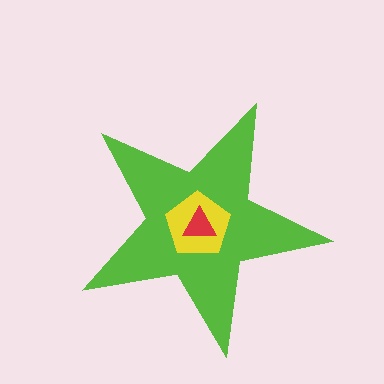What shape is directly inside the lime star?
The yellow pentagon.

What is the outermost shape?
The lime star.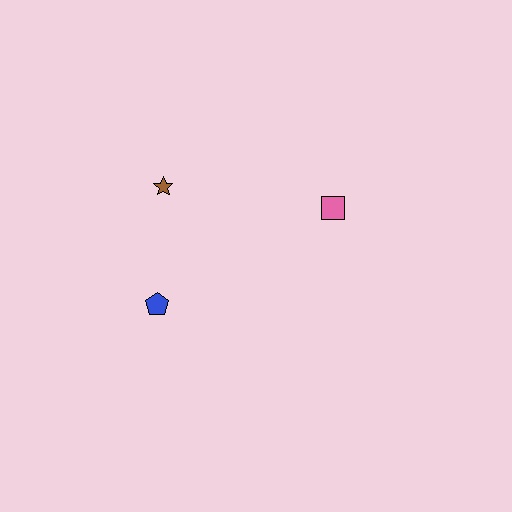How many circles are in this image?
There are no circles.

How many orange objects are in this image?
There are no orange objects.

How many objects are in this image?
There are 3 objects.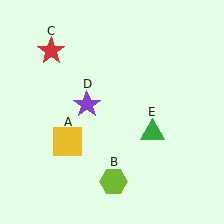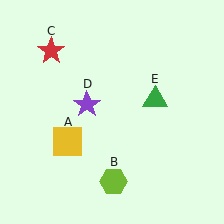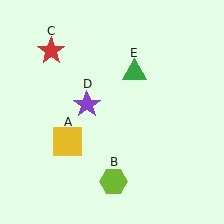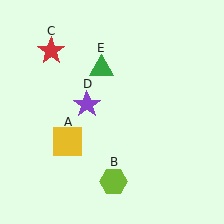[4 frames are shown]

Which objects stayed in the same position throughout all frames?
Yellow square (object A) and lime hexagon (object B) and red star (object C) and purple star (object D) remained stationary.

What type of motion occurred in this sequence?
The green triangle (object E) rotated counterclockwise around the center of the scene.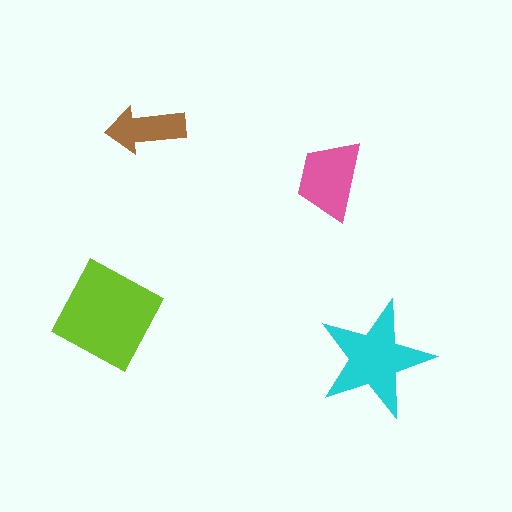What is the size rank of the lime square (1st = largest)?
1st.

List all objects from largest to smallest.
The lime square, the cyan star, the pink trapezoid, the brown arrow.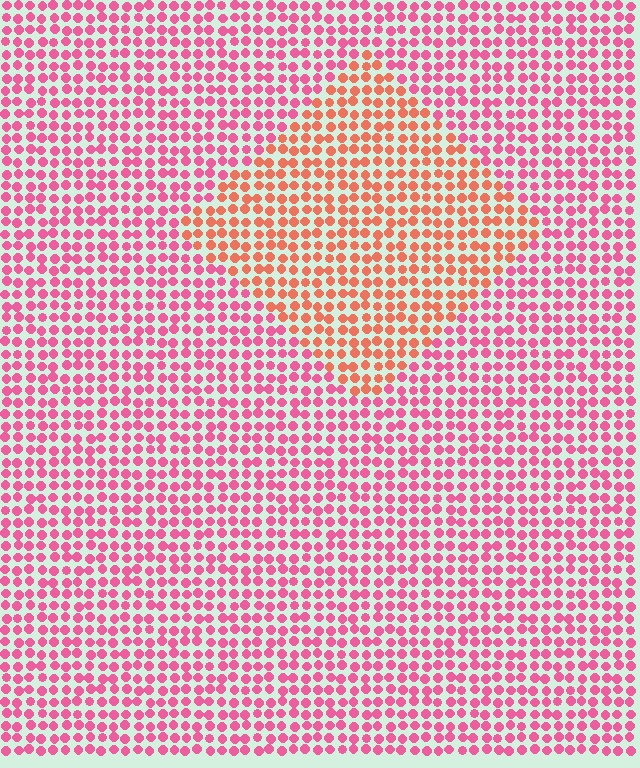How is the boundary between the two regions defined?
The boundary is defined purely by a slight shift in hue (about 35 degrees). Spacing, size, and orientation are identical on both sides.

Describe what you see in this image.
The image is filled with small pink elements in a uniform arrangement. A diamond-shaped region is visible where the elements are tinted to a slightly different hue, forming a subtle color boundary.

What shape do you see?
I see a diamond.